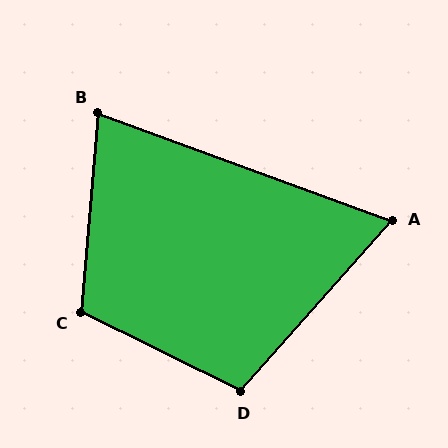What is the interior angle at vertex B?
Approximately 75 degrees (acute).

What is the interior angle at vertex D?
Approximately 105 degrees (obtuse).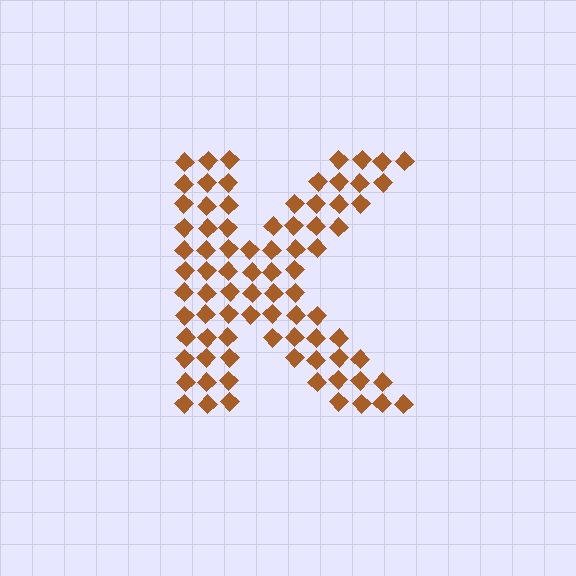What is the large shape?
The large shape is the letter K.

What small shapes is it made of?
It is made of small diamonds.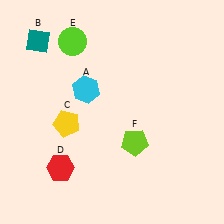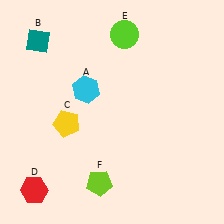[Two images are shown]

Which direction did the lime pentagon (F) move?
The lime pentagon (F) moved down.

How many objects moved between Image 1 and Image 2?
3 objects moved between the two images.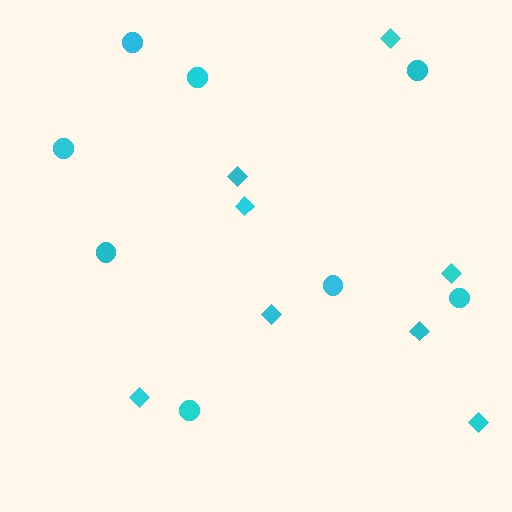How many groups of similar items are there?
There are 2 groups: one group of circles (8) and one group of diamonds (8).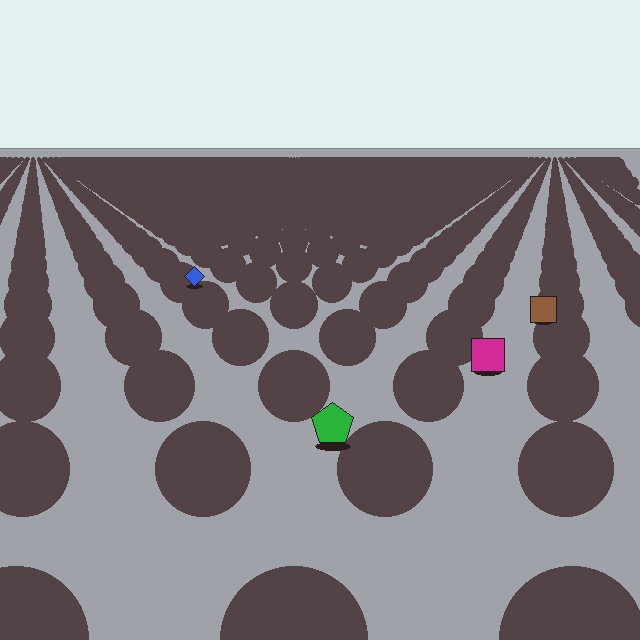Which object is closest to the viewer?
The green pentagon is closest. The texture marks near it are larger and more spread out.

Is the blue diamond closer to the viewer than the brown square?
No. The brown square is closer — you can tell from the texture gradient: the ground texture is coarser near it.